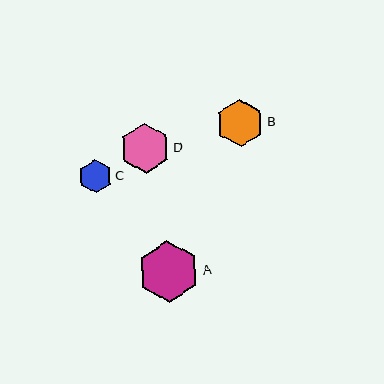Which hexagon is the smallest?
Hexagon C is the smallest with a size of approximately 33 pixels.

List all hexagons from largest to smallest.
From largest to smallest: A, D, B, C.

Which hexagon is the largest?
Hexagon A is the largest with a size of approximately 61 pixels.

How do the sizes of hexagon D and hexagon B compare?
Hexagon D and hexagon B are approximately the same size.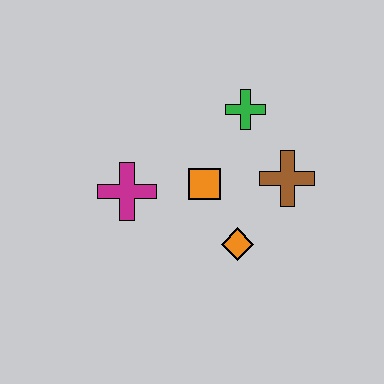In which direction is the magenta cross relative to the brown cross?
The magenta cross is to the left of the brown cross.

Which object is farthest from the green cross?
The magenta cross is farthest from the green cross.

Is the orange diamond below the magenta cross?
Yes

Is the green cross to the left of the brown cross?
Yes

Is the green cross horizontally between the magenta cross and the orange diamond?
No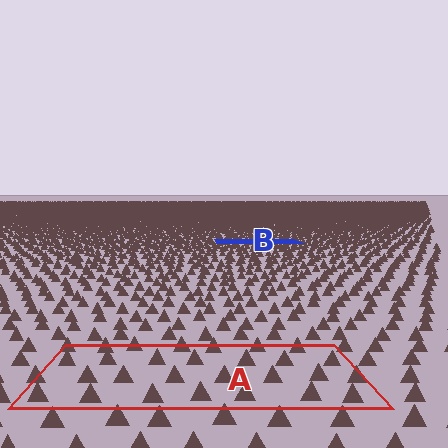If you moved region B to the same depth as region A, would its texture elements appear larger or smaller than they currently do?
They would appear larger. At a closer depth, the same texture elements are projected at a bigger on-screen size.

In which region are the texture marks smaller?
The texture marks are smaller in region B, because it is farther away.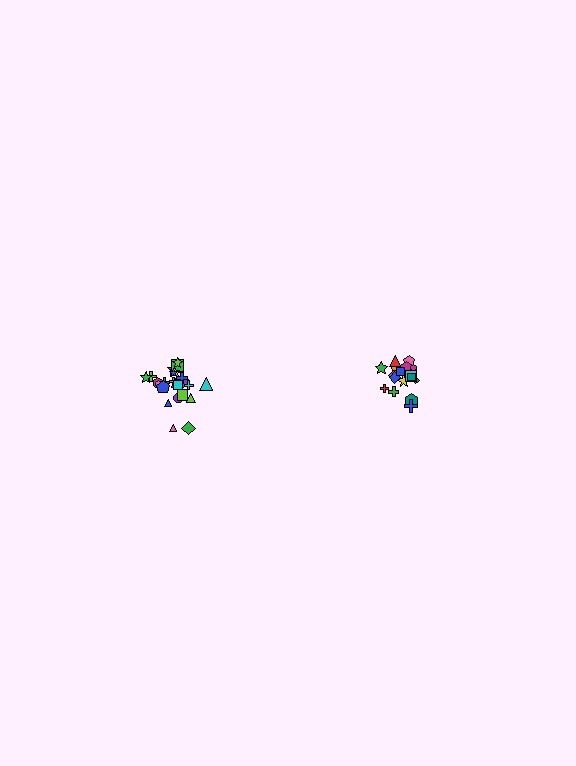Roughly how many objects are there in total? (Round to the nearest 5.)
Roughly 45 objects in total.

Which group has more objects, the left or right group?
The left group.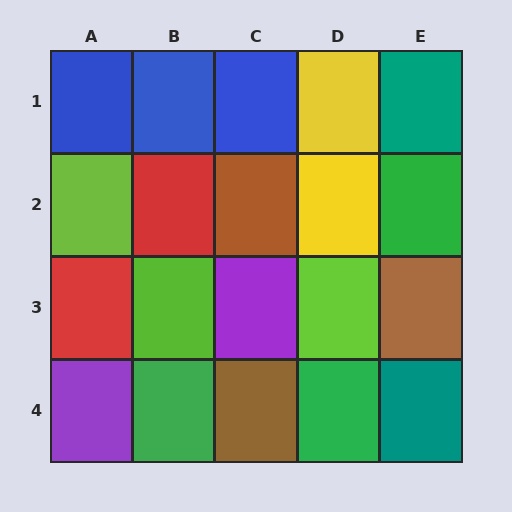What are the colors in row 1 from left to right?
Blue, blue, blue, yellow, teal.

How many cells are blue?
3 cells are blue.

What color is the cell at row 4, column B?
Green.